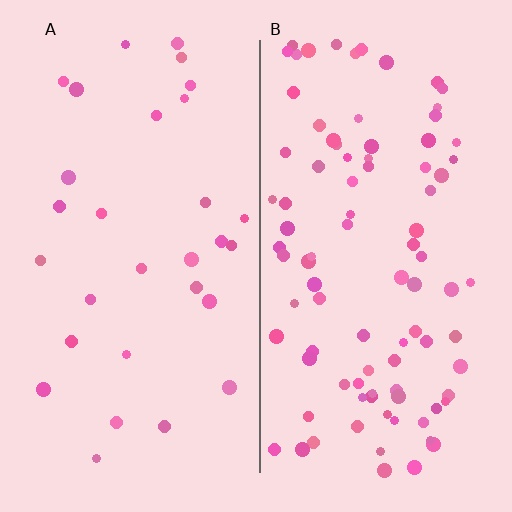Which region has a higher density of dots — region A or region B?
B (the right).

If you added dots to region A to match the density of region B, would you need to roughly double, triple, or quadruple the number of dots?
Approximately triple.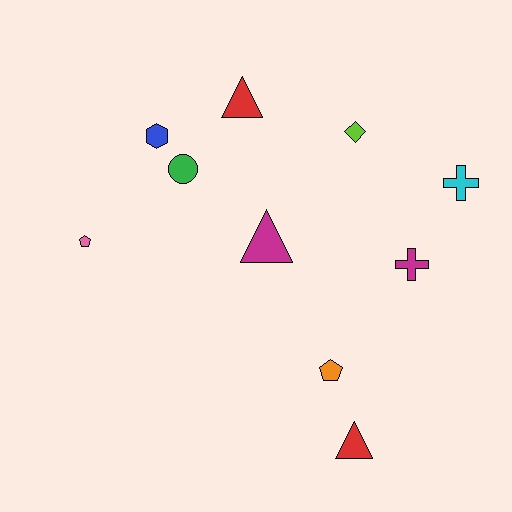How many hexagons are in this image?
There is 1 hexagon.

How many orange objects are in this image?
There is 1 orange object.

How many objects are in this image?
There are 10 objects.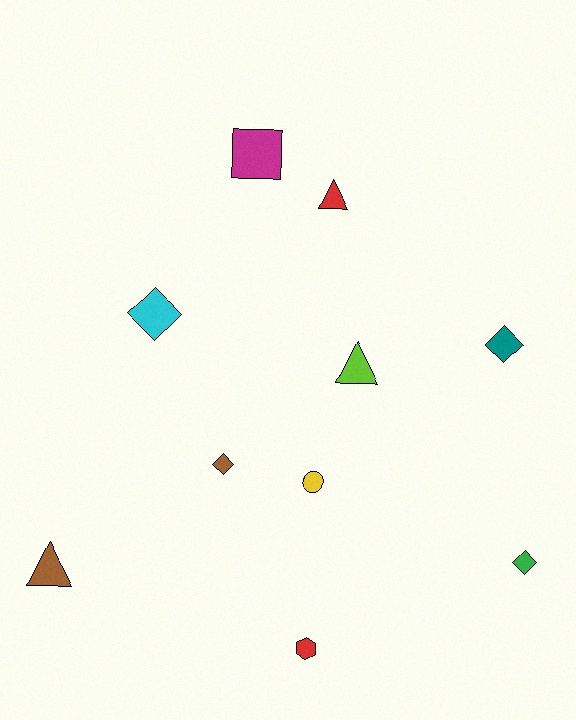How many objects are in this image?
There are 10 objects.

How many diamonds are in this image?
There are 4 diamonds.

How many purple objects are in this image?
There are no purple objects.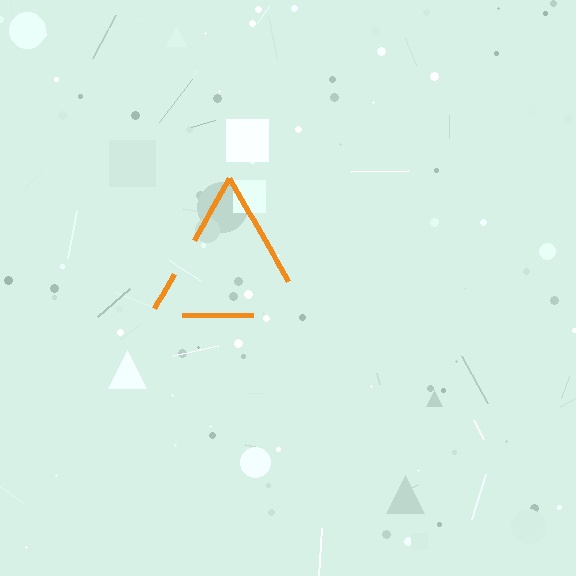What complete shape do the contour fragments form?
The contour fragments form a triangle.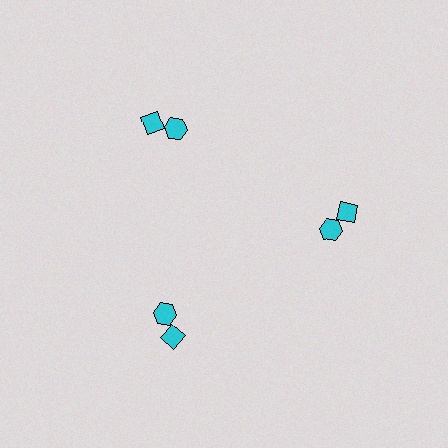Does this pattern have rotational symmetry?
Yes, this pattern has 3-fold rotational symmetry. It looks the same after rotating 120 degrees around the center.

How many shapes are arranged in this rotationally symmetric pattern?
There are 6 shapes, arranged in 3 groups of 2.